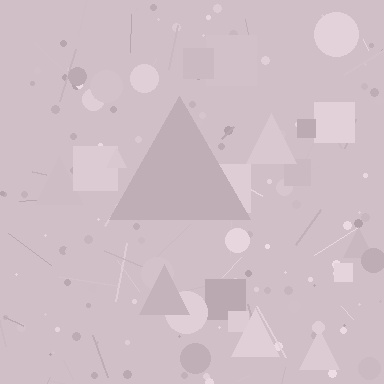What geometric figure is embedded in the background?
A triangle is embedded in the background.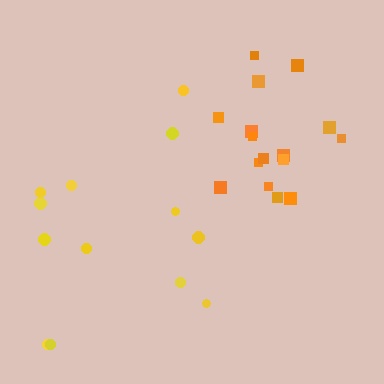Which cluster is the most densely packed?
Orange.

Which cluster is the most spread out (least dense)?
Yellow.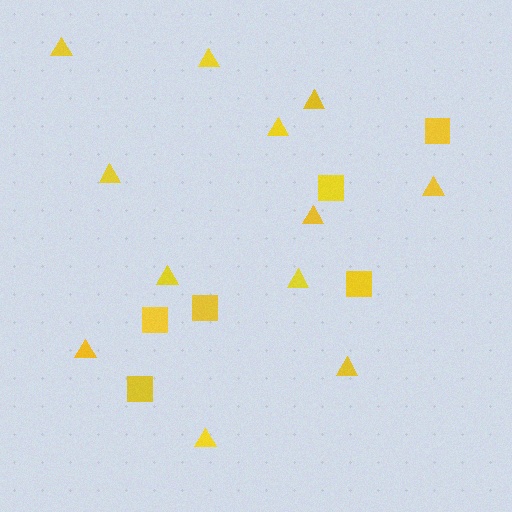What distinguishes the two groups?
There are 2 groups: one group of squares (6) and one group of triangles (12).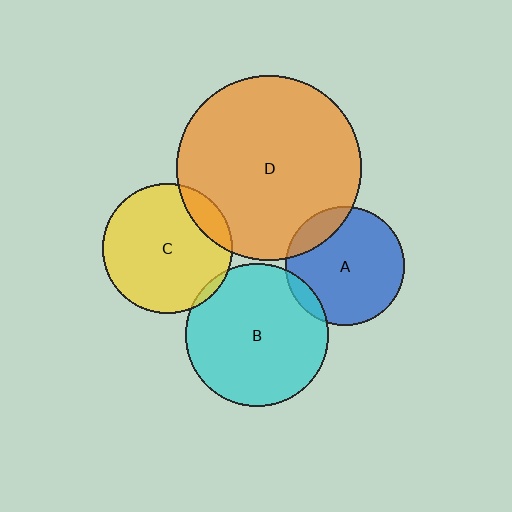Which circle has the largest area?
Circle D (orange).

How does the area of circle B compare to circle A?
Approximately 1.4 times.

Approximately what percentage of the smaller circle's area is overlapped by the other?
Approximately 15%.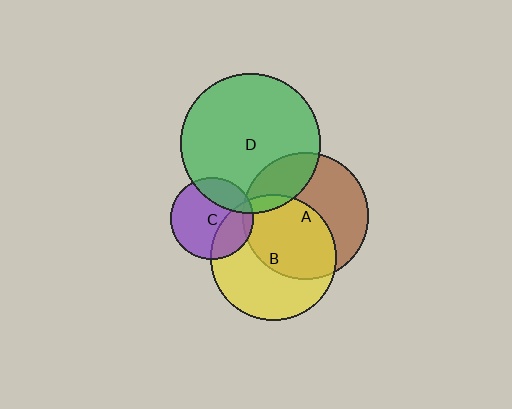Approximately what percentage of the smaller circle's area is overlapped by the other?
Approximately 25%.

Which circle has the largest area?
Circle D (green).